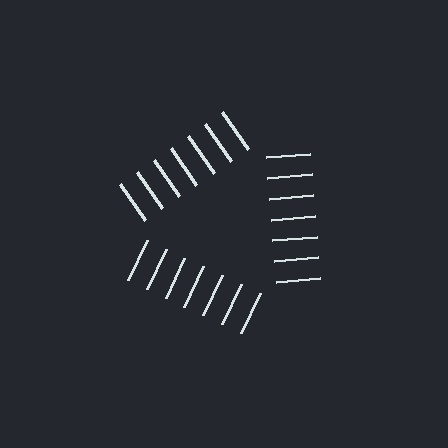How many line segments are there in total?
21 — 7 along each of the 3 edges.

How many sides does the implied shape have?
3 sides — the line-ends trace a triangle.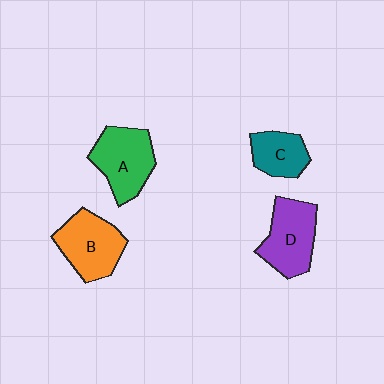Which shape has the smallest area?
Shape C (teal).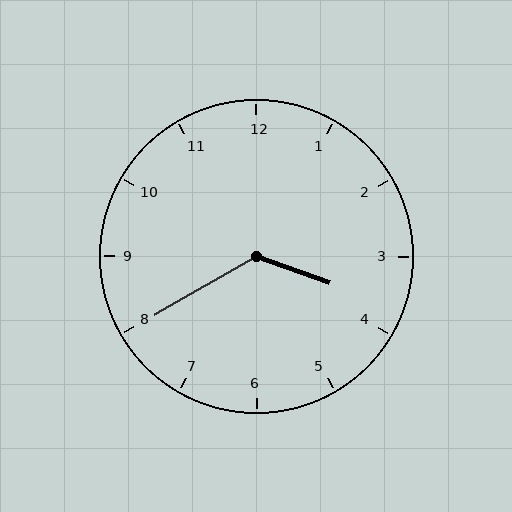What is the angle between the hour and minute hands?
Approximately 130 degrees.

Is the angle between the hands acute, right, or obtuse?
It is obtuse.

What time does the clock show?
3:40.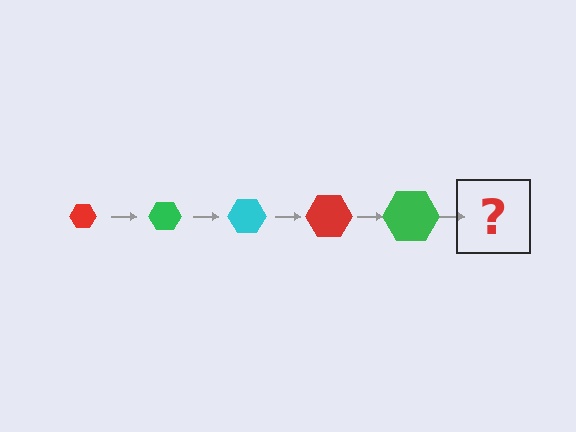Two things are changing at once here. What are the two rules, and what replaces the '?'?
The two rules are that the hexagon grows larger each step and the color cycles through red, green, and cyan. The '?' should be a cyan hexagon, larger than the previous one.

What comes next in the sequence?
The next element should be a cyan hexagon, larger than the previous one.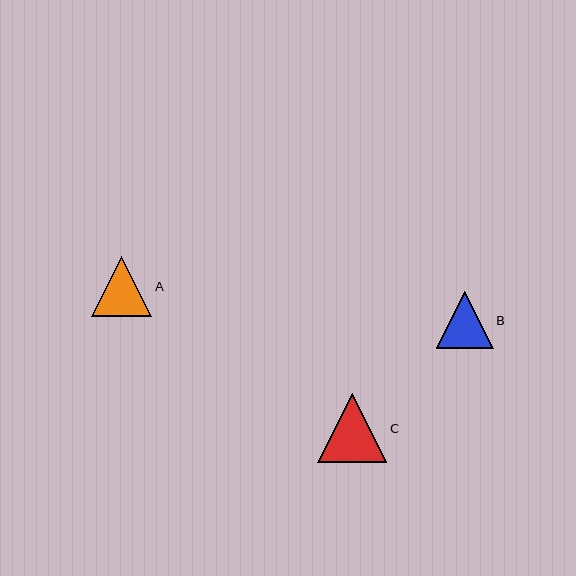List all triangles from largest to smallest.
From largest to smallest: C, A, B.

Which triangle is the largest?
Triangle C is the largest with a size of approximately 69 pixels.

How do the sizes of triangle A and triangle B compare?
Triangle A and triangle B are approximately the same size.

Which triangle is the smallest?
Triangle B is the smallest with a size of approximately 57 pixels.